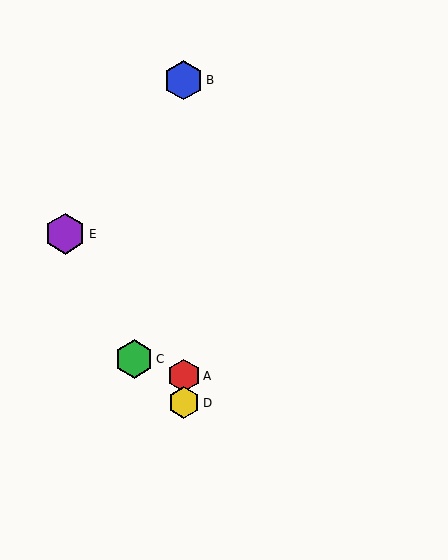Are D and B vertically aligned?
Yes, both are at x≈184.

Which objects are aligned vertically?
Objects A, B, D are aligned vertically.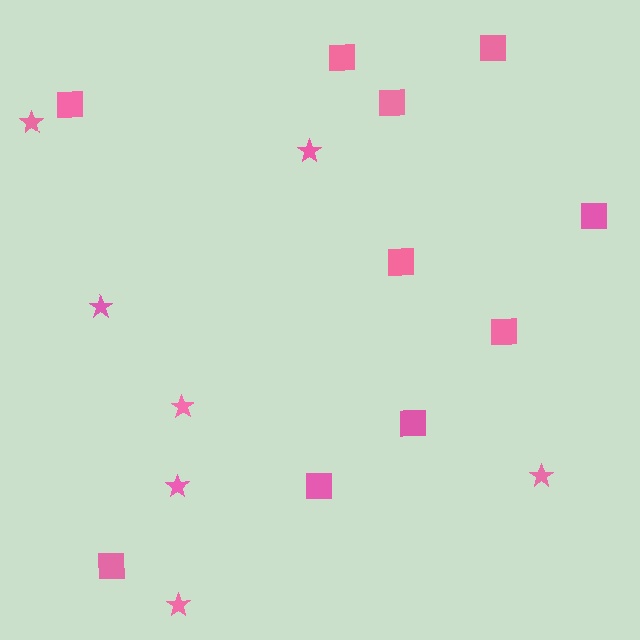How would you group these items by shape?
There are 2 groups: one group of squares (10) and one group of stars (7).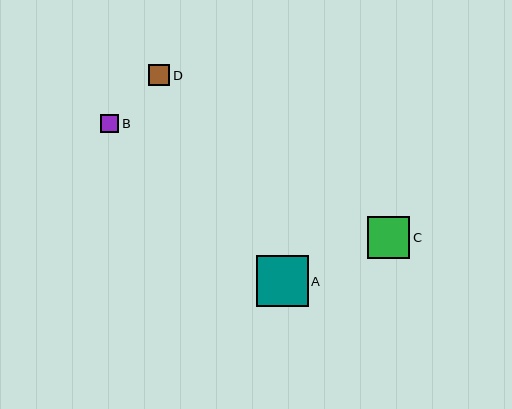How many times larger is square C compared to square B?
Square C is approximately 2.3 times the size of square B.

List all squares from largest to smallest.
From largest to smallest: A, C, D, B.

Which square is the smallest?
Square B is the smallest with a size of approximately 18 pixels.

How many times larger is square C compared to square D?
Square C is approximately 2.0 times the size of square D.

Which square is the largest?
Square A is the largest with a size of approximately 52 pixels.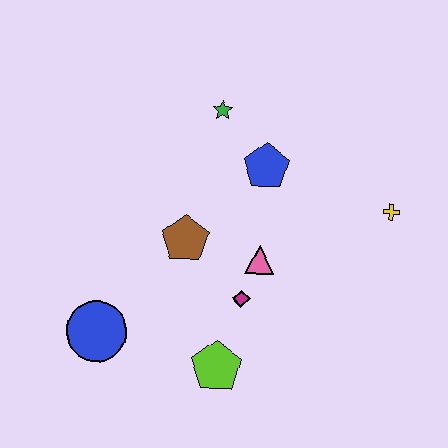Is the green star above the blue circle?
Yes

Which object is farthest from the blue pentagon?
The blue circle is farthest from the blue pentagon.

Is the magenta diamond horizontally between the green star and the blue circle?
No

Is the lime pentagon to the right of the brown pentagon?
Yes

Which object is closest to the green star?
The blue pentagon is closest to the green star.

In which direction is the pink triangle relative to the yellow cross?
The pink triangle is to the left of the yellow cross.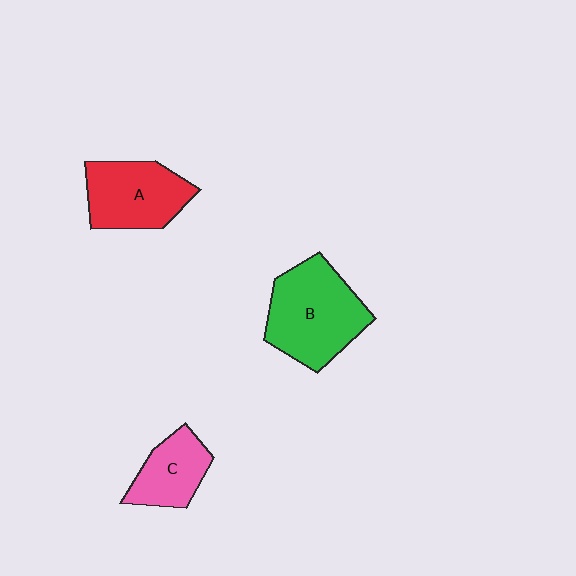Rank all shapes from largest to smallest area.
From largest to smallest: B (green), A (red), C (pink).